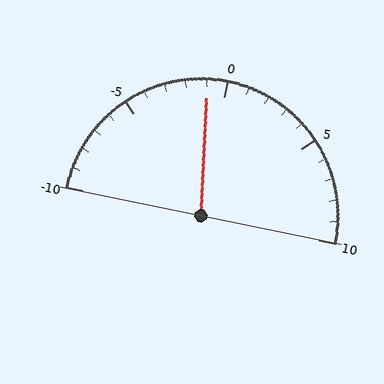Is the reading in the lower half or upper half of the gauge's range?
The reading is in the lower half of the range (-10 to 10).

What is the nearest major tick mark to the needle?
The nearest major tick mark is 0.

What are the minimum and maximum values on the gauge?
The gauge ranges from -10 to 10.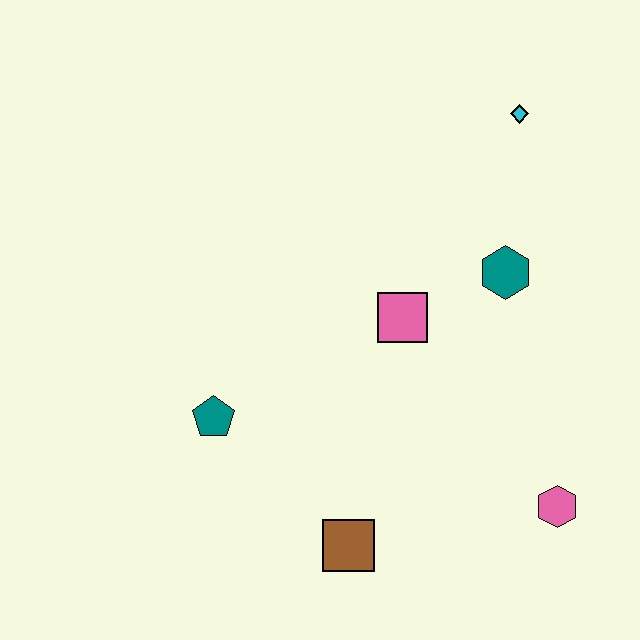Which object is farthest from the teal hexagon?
The teal pentagon is farthest from the teal hexagon.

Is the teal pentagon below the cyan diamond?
Yes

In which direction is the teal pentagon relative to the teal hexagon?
The teal pentagon is to the left of the teal hexagon.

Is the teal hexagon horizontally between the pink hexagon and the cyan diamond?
No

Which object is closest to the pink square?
The teal hexagon is closest to the pink square.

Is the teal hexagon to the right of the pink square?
Yes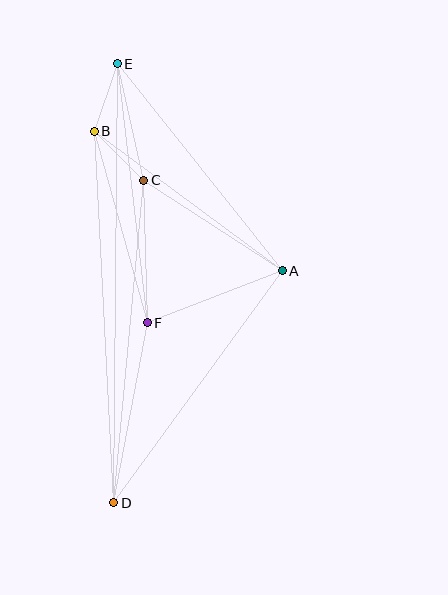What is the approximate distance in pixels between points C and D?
The distance between C and D is approximately 324 pixels.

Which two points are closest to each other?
Points B and C are closest to each other.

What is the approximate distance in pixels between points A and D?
The distance between A and D is approximately 287 pixels.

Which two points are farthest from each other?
Points D and E are farthest from each other.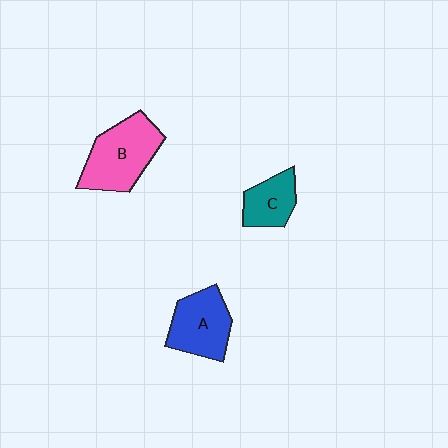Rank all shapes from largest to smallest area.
From largest to smallest: B (pink), A (blue), C (teal).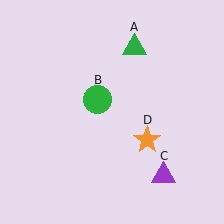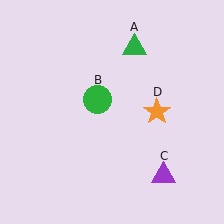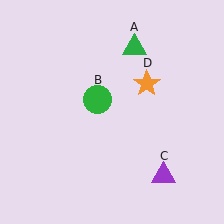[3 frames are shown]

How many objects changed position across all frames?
1 object changed position: orange star (object D).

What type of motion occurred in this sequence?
The orange star (object D) rotated counterclockwise around the center of the scene.